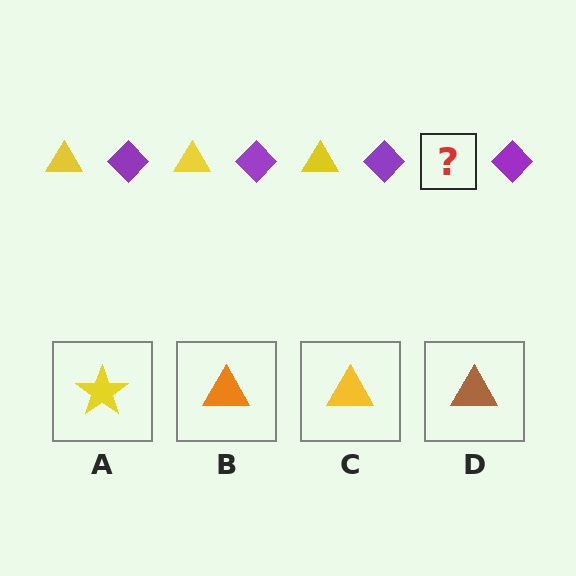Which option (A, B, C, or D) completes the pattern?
C.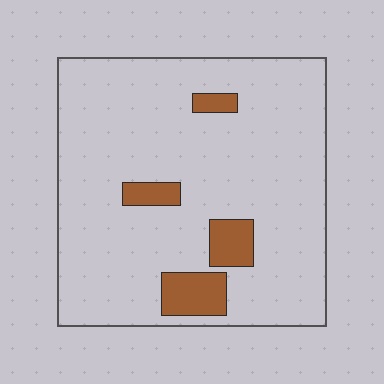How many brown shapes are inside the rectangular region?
4.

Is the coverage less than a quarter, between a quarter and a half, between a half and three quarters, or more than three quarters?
Less than a quarter.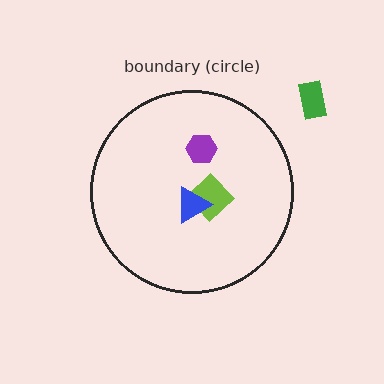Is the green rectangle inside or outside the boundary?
Outside.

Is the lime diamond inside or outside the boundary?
Inside.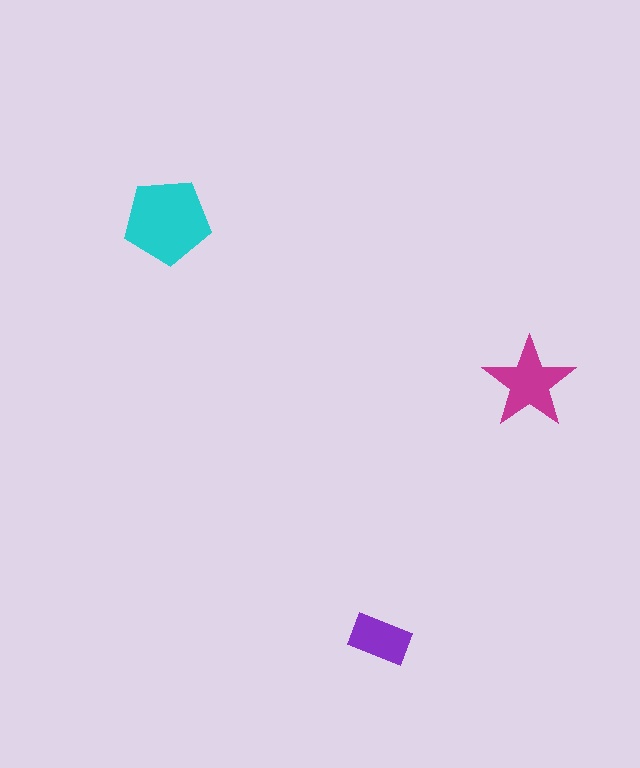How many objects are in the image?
There are 3 objects in the image.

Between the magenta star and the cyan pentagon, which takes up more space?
The cyan pentagon.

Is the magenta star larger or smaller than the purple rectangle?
Larger.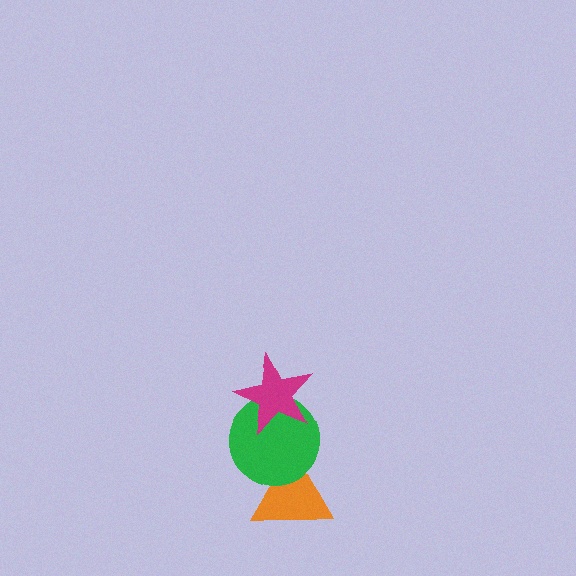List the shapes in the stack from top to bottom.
From top to bottom: the magenta star, the green circle, the orange triangle.